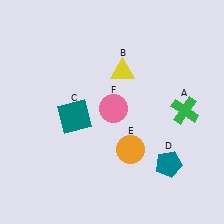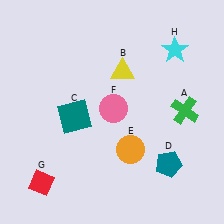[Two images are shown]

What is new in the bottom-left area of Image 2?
A red diamond (G) was added in the bottom-left area of Image 2.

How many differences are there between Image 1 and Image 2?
There are 2 differences between the two images.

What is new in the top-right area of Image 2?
A cyan star (H) was added in the top-right area of Image 2.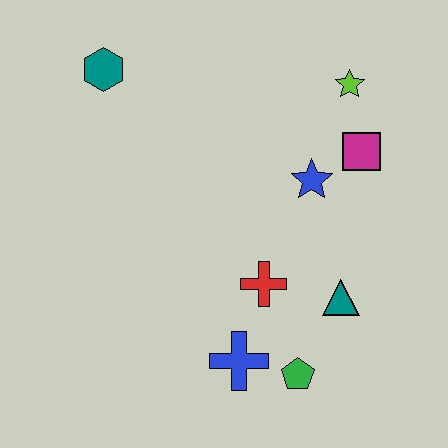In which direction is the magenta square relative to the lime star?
The magenta square is below the lime star.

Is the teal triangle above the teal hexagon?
No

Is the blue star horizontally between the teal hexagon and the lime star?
Yes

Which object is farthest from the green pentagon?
The teal hexagon is farthest from the green pentagon.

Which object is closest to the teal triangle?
The red cross is closest to the teal triangle.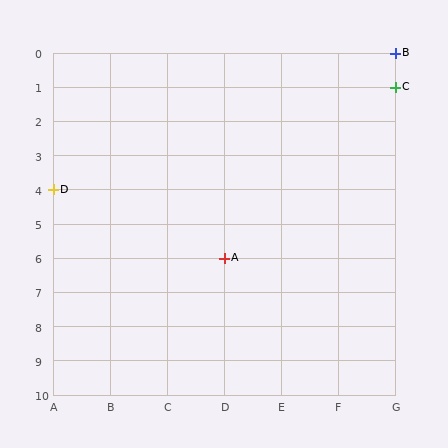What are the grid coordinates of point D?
Point D is at grid coordinates (A, 4).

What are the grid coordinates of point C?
Point C is at grid coordinates (G, 1).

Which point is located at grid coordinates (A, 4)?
Point D is at (A, 4).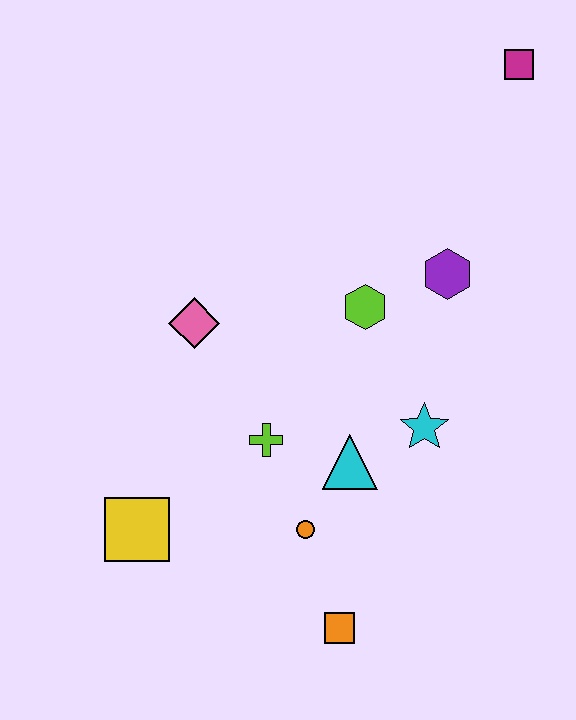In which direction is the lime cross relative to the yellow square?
The lime cross is to the right of the yellow square.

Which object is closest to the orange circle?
The cyan triangle is closest to the orange circle.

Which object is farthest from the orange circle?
The magenta square is farthest from the orange circle.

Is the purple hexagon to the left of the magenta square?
Yes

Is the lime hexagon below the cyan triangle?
No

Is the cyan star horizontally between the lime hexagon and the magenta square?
Yes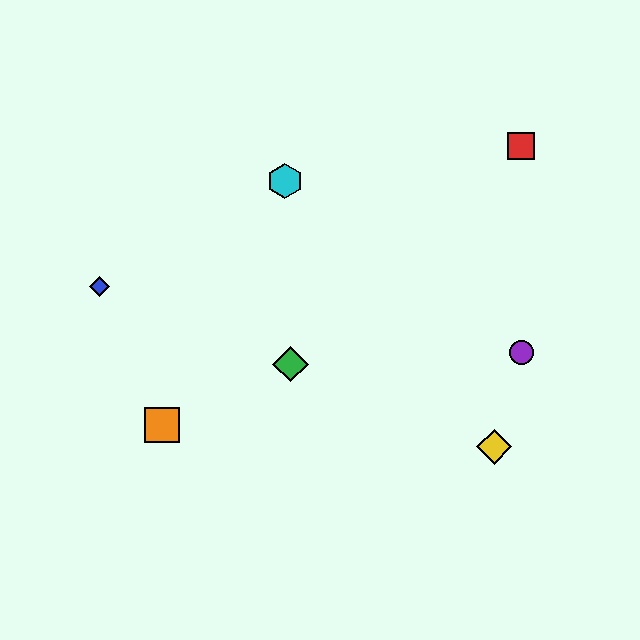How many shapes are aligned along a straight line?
3 shapes (the blue diamond, the green diamond, the yellow diamond) are aligned along a straight line.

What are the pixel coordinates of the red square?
The red square is at (521, 146).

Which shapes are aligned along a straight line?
The blue diamond, the green diamond, the yellow diamond are aligned along a straight line.